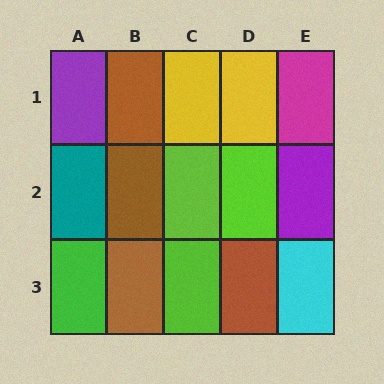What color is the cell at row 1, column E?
Magenta.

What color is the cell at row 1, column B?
Brown.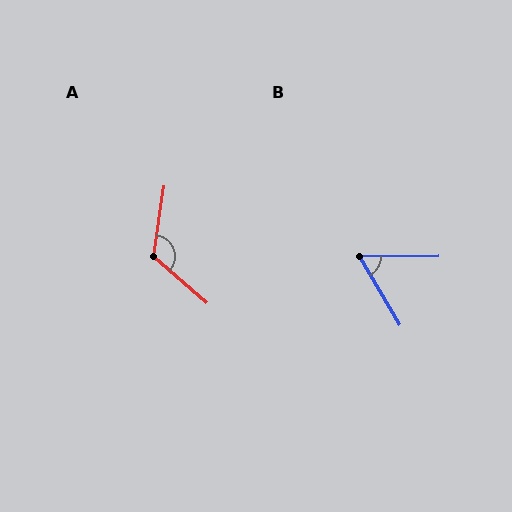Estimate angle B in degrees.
Approximately 60 degrees.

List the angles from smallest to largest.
B (60°), A (123°).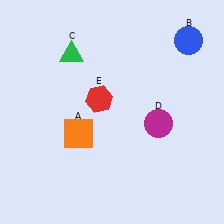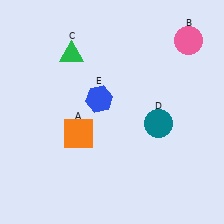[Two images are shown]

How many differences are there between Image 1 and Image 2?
There are 3 differences between the two images.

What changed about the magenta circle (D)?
In Image 1, D is magenta. In Image 2, it changed to teal.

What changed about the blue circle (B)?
In Image 1, B is blue. In Image 2, it changed to pink.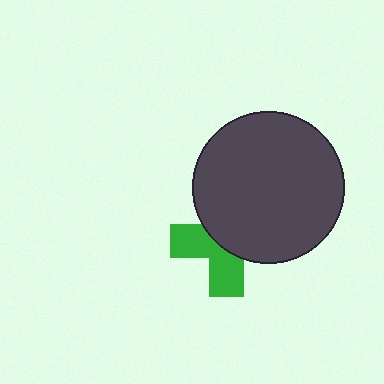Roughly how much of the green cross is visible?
A small part of it is visible (roughly 45%).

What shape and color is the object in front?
The object in front is a dark gray circle.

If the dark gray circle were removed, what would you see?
You would see the complete green cross.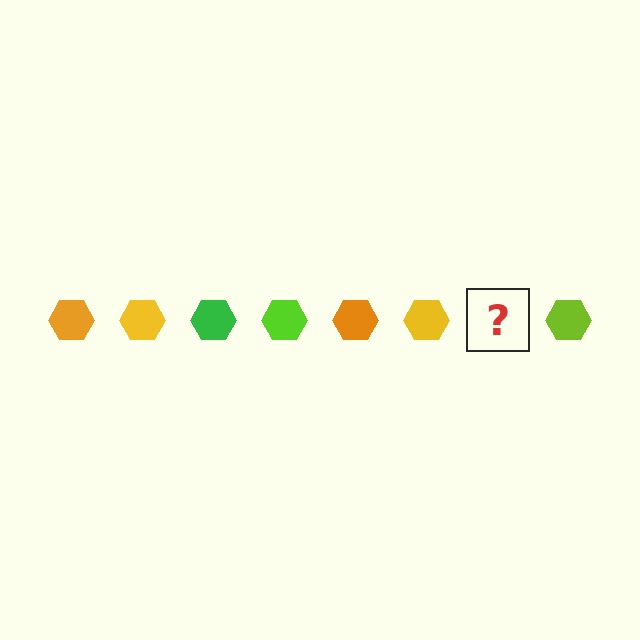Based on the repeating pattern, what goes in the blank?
The blank should be a green hexagon.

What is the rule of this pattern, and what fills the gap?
The rule is that the pattern cycles through orange, yellow, green, lime hexagons. The gap should be filled with a green hexagon.